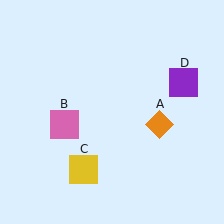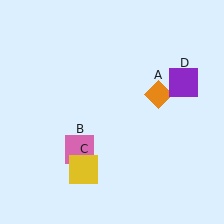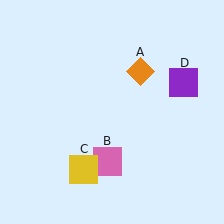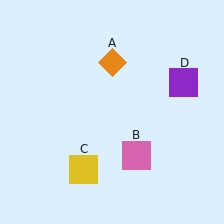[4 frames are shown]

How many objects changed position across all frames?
2 objects changed position: orange diamond (object A), pink square (object B).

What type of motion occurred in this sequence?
The orange diamond (object A), pink square (object B) rotated counterclockwise around the center of the scene.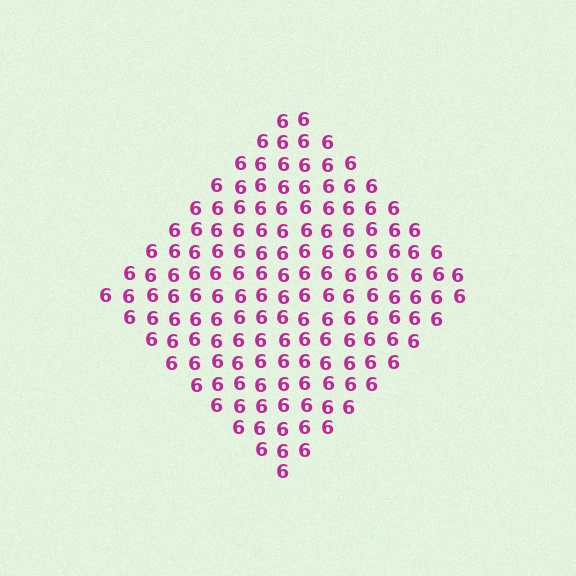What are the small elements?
The small elements are digit 6's.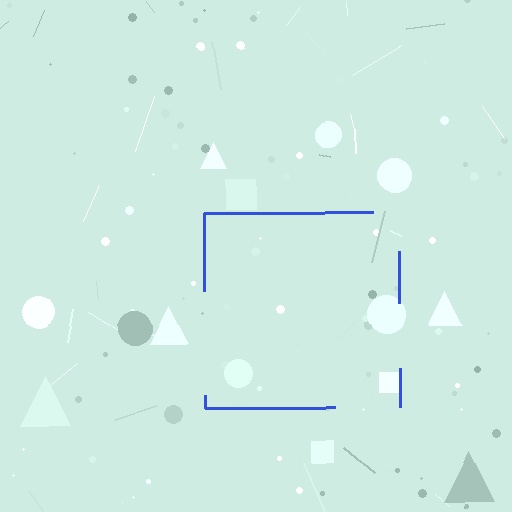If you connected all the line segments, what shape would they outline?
They would outline a square.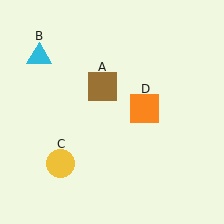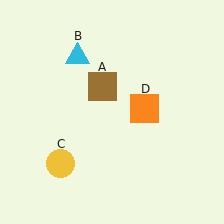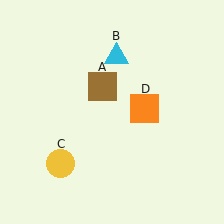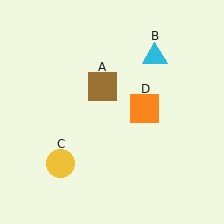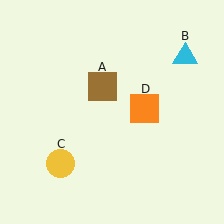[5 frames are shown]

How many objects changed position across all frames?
1 object changed position: cyan triangle (object B).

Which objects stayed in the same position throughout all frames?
Brown square (object A) and yellow circle (object C) and orange square (object D) remained stationary.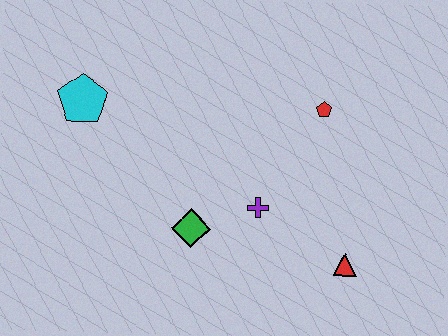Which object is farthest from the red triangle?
The cyan pentagon is farthest from the red triangle.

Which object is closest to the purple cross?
The green diamond is closest to the purple cross.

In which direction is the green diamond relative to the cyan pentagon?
The green diamond is below the cyan pentagon.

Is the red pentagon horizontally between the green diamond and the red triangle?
Yes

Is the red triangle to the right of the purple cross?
Yes